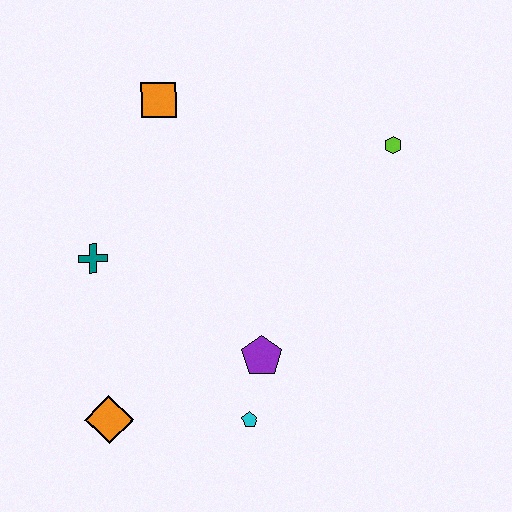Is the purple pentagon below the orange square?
Yes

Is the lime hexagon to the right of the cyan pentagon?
Yes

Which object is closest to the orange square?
The teal cross is closest to the orange square.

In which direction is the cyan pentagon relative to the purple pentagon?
The cyan pentagon is below the purple pentagon.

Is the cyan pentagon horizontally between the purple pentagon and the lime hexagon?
No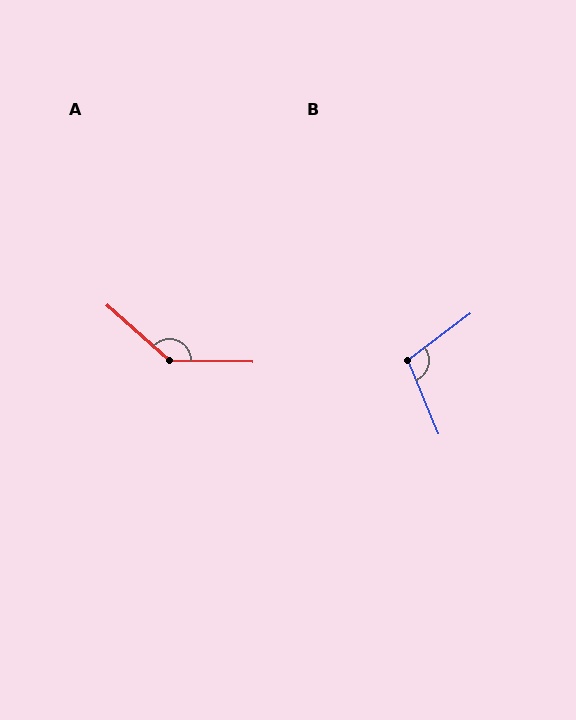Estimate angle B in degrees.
Approximately 104 degrees.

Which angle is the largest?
A, at approximately 140 degrees.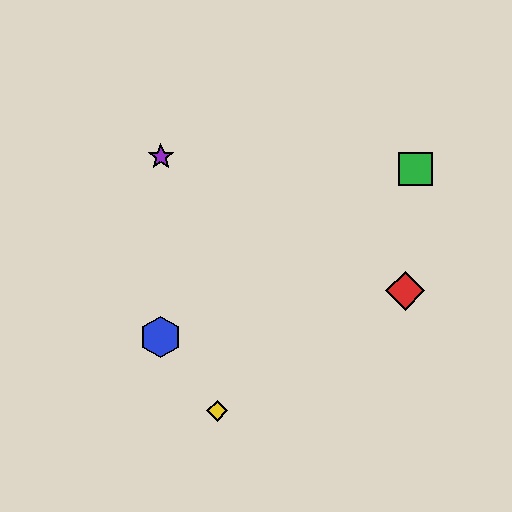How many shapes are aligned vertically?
2 shapes (the blue hexagon, the purple star) are aligned vertically.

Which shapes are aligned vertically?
The blue hexagon, the purple star are aligned vertically.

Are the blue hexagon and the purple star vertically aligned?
Yes, both are at x≈161.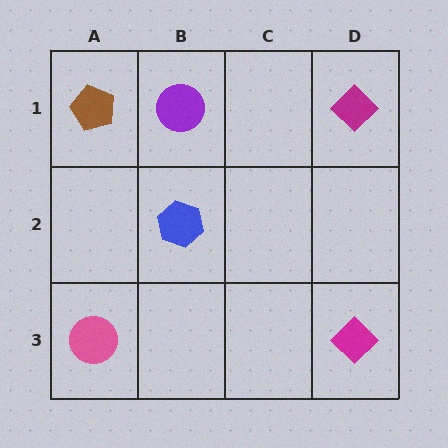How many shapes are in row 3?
2 shapes.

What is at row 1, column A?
A brown pentagon.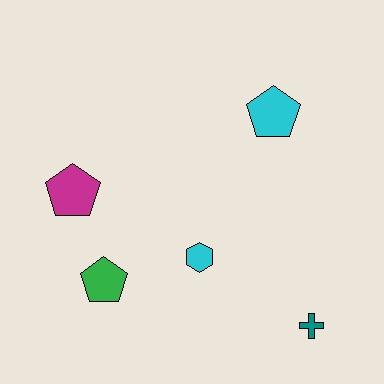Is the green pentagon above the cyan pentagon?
No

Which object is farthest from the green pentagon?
The cyan pentagon is farthest from the green pentagon.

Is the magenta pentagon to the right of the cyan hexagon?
No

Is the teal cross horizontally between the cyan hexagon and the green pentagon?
No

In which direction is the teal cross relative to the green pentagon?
The teal cross is to the right of the green pentagon.